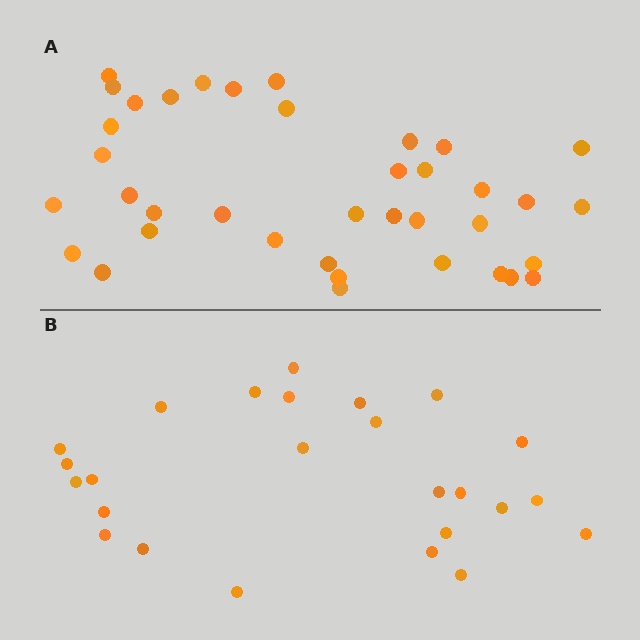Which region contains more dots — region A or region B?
Region A (the top region) has more dots.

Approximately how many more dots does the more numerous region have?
Region A has approximately 15 more dots than region B.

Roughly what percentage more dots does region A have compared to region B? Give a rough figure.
About 50% more.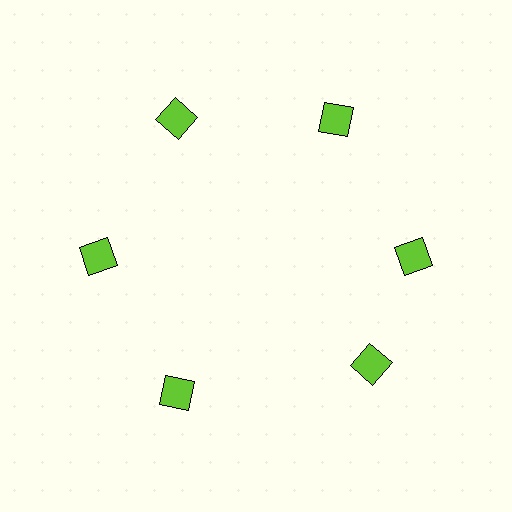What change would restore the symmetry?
The symmetry would be restored by rotating it back into even spacing with its neighbors so that all 6 squares sit at equal angles and equal distance from the center.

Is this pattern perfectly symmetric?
No. The 6 lime squares are arranged in a ring, but one element near the 5 o'clock position is rotated out of alignment along the ring, breaking the 6-fold rotational symmetry.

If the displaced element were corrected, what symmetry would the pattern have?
It would have 6-fold rotational symmetry — the pattern would map onto itself every 60 degrees.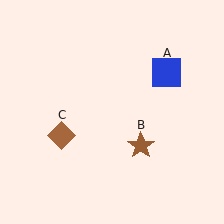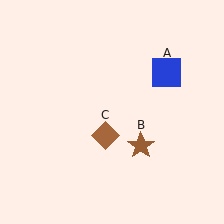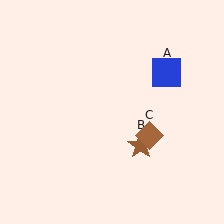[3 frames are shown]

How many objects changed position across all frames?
1 object changed position: brown diamond (object C).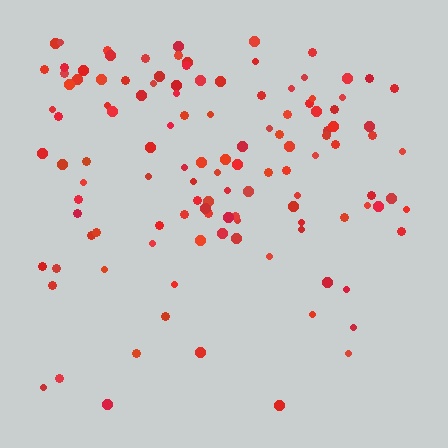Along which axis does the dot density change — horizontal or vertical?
Vertical.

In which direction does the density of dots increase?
From bottom to top, with the top side densest.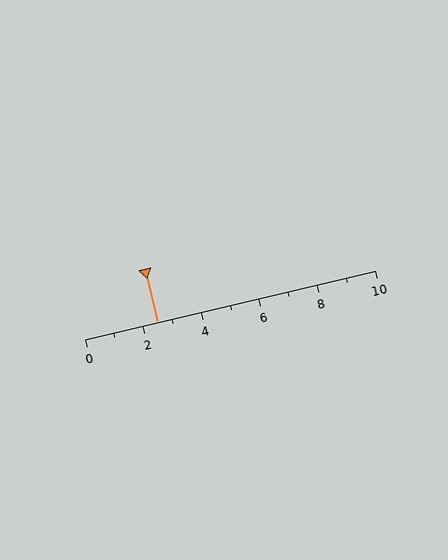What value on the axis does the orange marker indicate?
The marker indicates approximately 2.5.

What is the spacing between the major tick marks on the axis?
The major ticks are spaced 2 apart.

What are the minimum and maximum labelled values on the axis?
The axis runs from 0 to 10.